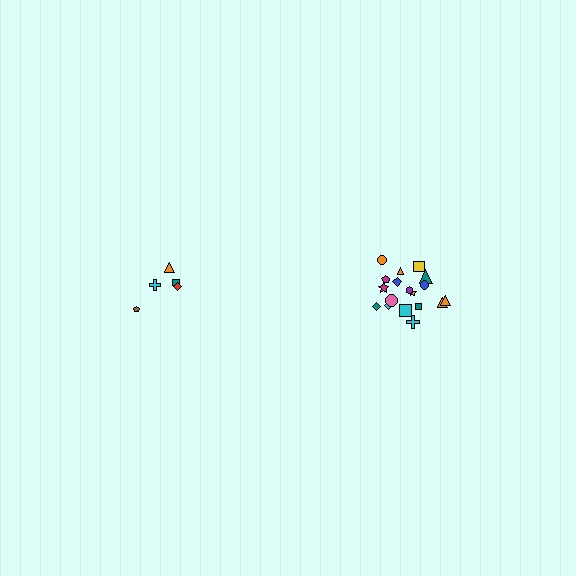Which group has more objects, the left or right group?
The right group.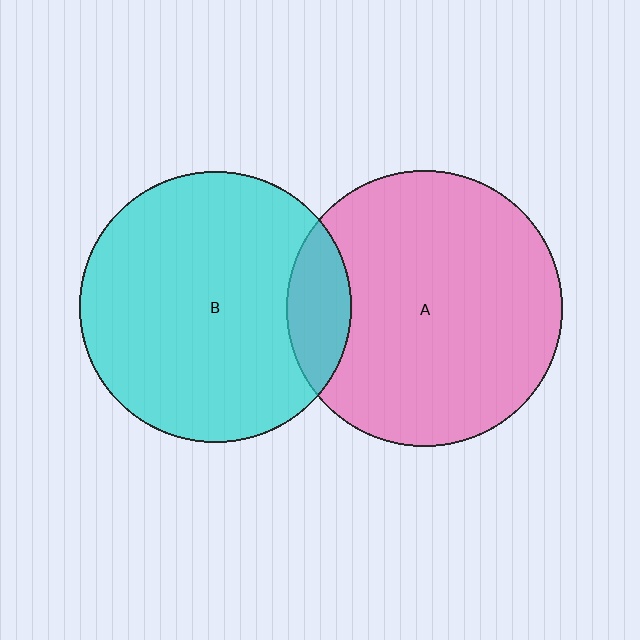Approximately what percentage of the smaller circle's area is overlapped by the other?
Approximately 15%.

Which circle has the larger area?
Circle A (pink).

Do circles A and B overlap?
Yes.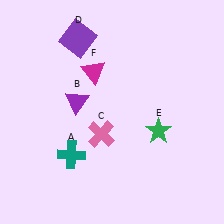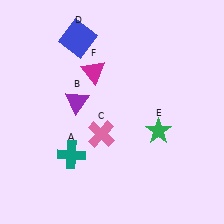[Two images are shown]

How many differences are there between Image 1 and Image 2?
There is 1 difference between the two images.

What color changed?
The square (D) changed from purple in Image 1 to blue in Image 2.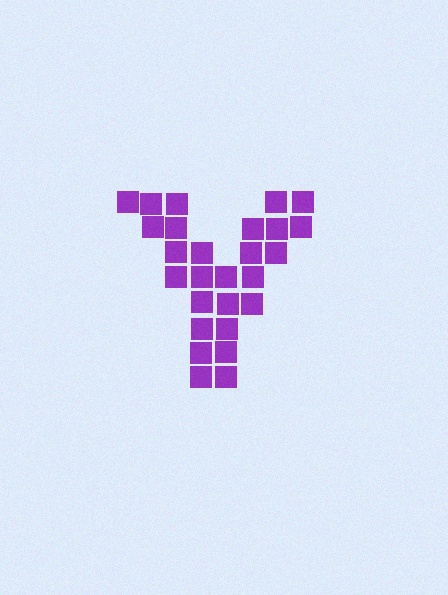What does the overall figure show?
The overall figure shows the letter Y.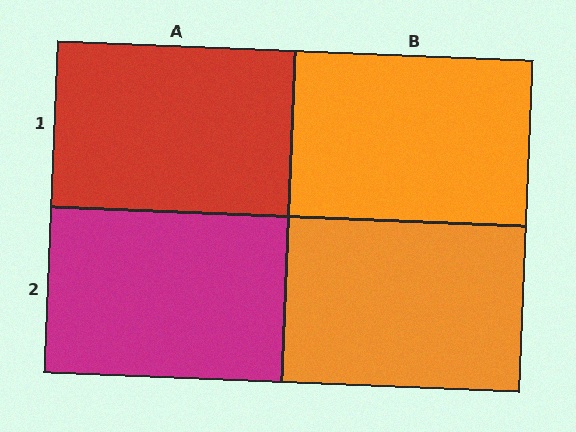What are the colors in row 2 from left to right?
Magenta, orange.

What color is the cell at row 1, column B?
Orange.